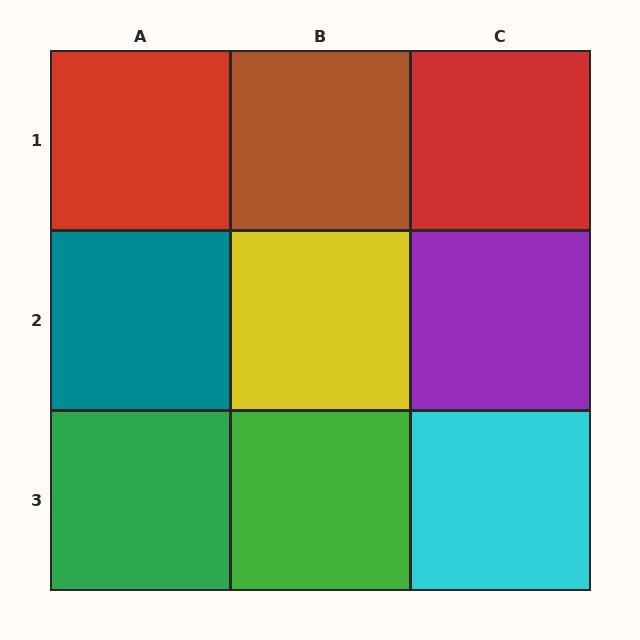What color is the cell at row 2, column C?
Purple.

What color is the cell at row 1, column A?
Red.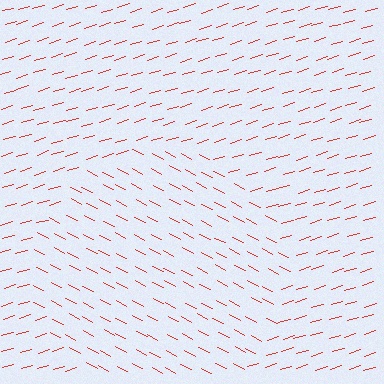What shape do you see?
I see a circle.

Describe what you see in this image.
The image is filled with small red line segments. A circle region in the image has lines oriented differently from the surrounding lines, creating a visible texture boundary.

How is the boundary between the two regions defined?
The boundary is defined purely by a change in line orientation (approximately 45 degrees difference). All lines are the same color and thickness.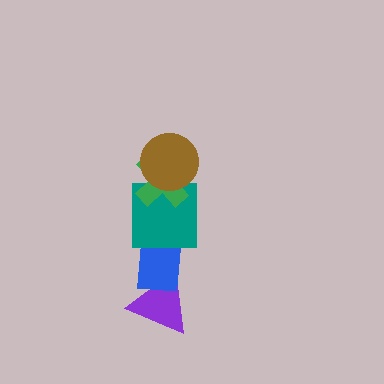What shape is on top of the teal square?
The green cross is on top of the teal square.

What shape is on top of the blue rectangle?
The teal square is on top of the blue rectangle.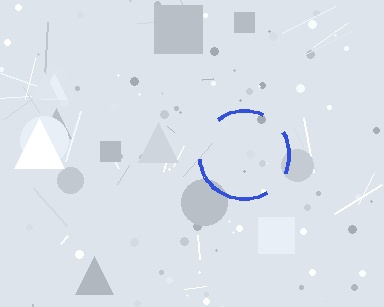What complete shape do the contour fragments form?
The contour fragments form a circle.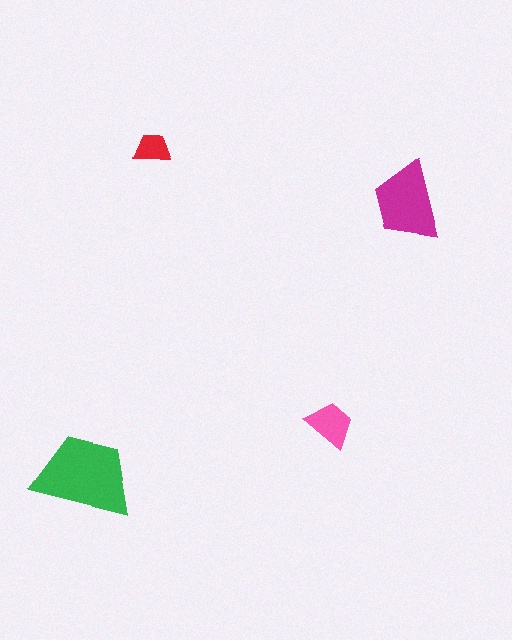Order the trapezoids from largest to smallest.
the green one, the magenta one, the pink one, the red one.